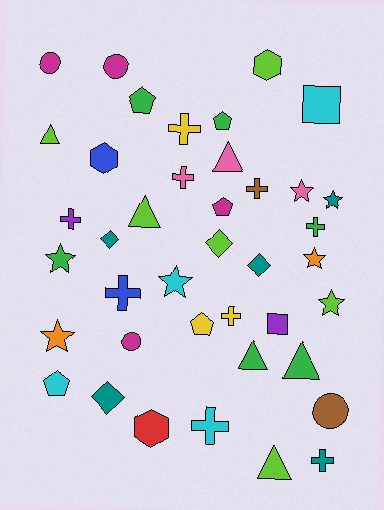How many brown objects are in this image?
There are 2 brown objects.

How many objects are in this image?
There are 40 objects.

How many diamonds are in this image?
There are 4 diamonds.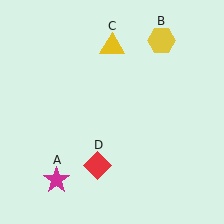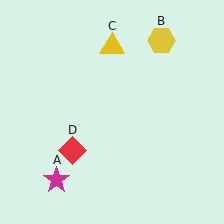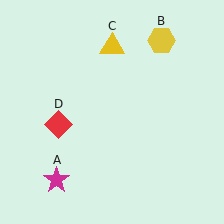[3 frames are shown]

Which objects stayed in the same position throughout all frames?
Magenta star (object A) and yellow hexagon (object B) and yellow triangle (object C) remained stationary.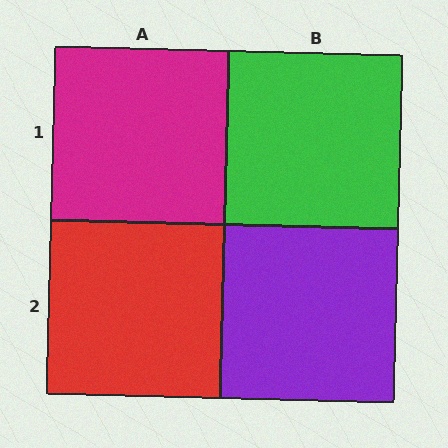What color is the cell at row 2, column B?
Purple.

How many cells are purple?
1 cell is purple.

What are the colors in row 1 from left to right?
Magenta, green.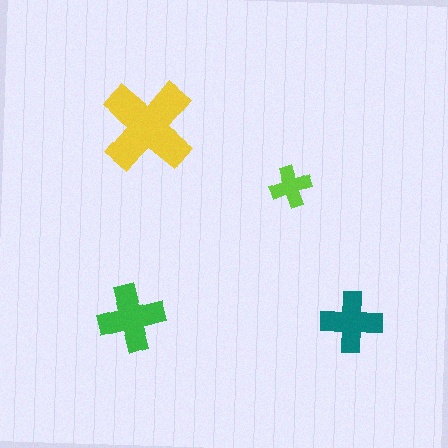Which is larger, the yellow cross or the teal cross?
The yellow one.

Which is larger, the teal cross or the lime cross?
The teal one.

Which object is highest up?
The yellow cross is topmost.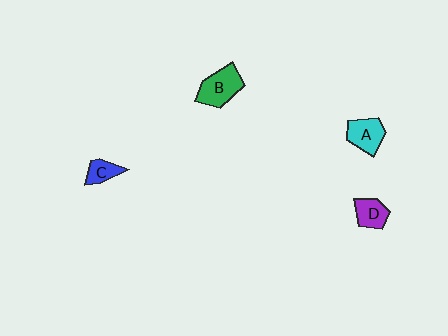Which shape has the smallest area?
Shape C (blue).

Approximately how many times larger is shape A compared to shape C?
Approximately 1.6 times.